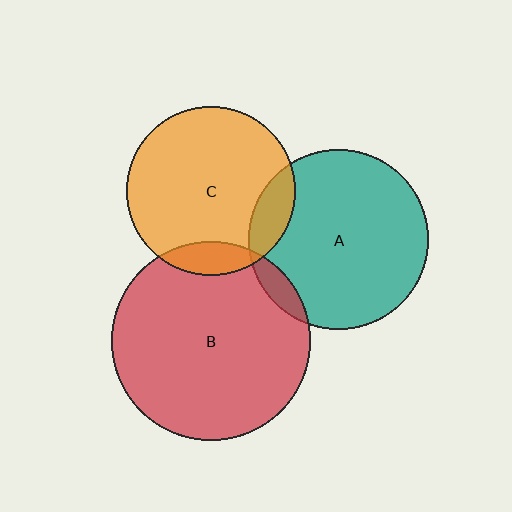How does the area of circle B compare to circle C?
Approximately 1.4 times.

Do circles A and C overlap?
Yes.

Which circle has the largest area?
Circle B (red).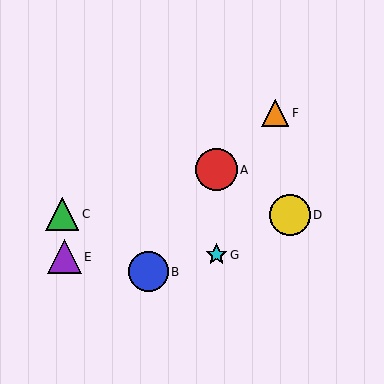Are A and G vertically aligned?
Yes, both are at x≈216.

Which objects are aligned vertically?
Objects A, G are aligned vertically.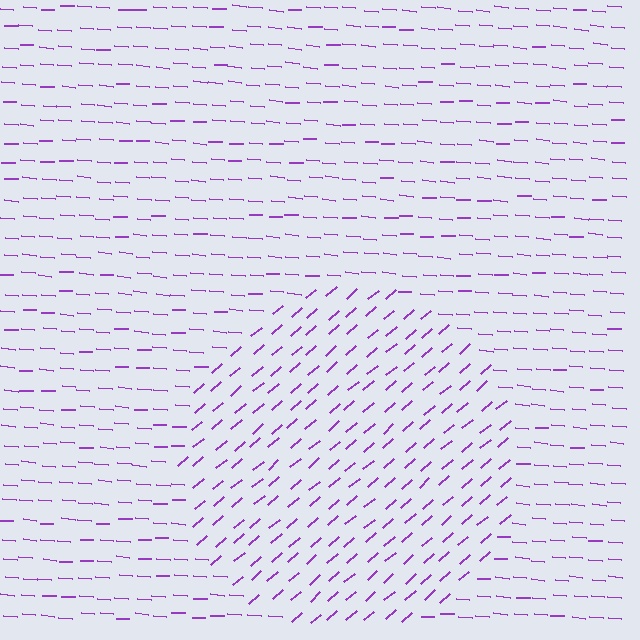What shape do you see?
I see a circle.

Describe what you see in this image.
The image is filled with small purple line segments. A circle region in the image has lines oriented differently from the surrounding lines, creating a visible texture boundary.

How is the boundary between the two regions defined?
The boundary is defined purely by a change in line orientation (approximately 45 degrees difference). All lines are the same color and thickness.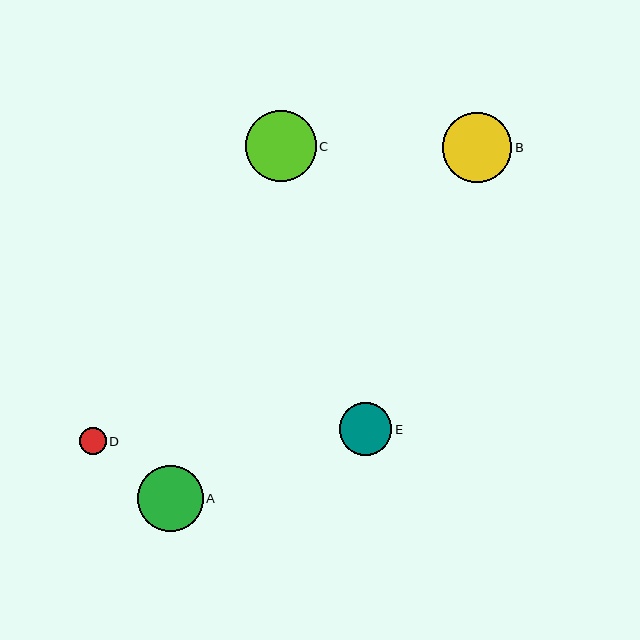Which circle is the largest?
Circle C is the largest with a size of approximately 70 pixels.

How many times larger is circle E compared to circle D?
Circle E is approximately 2.0 times the size of circle D.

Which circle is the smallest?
Circle D is the smallest with a size of approximately 26 pixels.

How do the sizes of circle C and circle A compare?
Circle C and circle A are approximately the same size.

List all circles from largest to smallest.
From largest to smallest: C, B, A, E, D.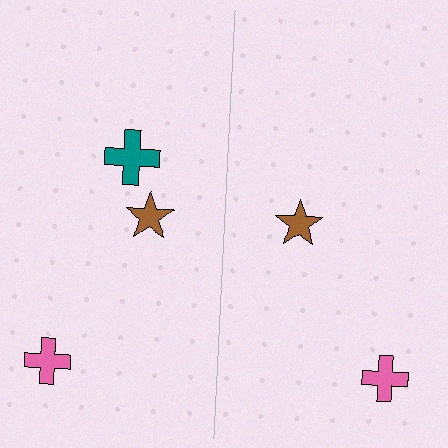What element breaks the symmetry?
A teal cross is missing from the right side.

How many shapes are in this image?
There are 5 shapes in this image.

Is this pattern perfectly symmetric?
No, the pattern is not perfectly symmetric. A teal cross is missing from the right side.